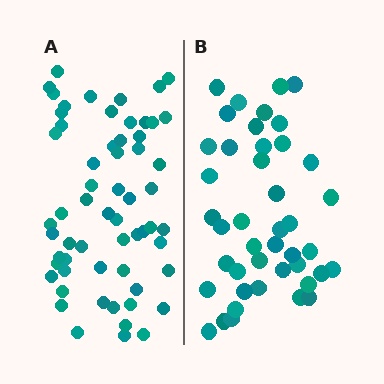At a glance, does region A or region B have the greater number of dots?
Region A (the left region) has more dots.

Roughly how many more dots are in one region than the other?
Region A has approximately 15 more dots than region B.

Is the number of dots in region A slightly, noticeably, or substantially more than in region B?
Region A has noticeably more, but not dramatically so. The ratio is roughly 1.4 to 1.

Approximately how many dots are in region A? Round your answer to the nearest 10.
About 60 dots.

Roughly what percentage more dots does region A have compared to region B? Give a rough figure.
About 40% more.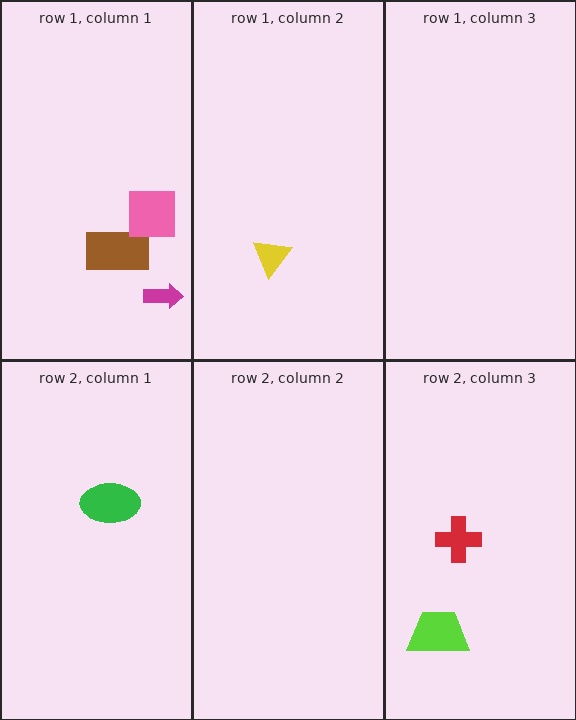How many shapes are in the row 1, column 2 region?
1.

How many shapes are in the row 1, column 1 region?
3.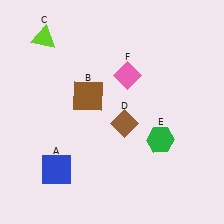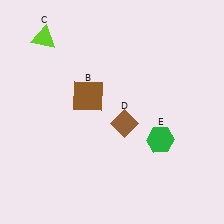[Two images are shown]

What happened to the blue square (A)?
The blue square (A) was removed in Image 2. It was in the bottom-left area of Image 1.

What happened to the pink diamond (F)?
The pink diamond (F) was removed in Image 2. It was in the top-right area of Image 1.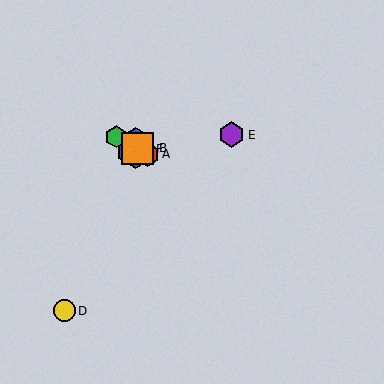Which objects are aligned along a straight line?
Objects A, B, C, F are aligned along a straight line.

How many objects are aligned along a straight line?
4 objects (A, B, C, F) are aligned along a straight line.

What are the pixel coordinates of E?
Object E is at (232, 135).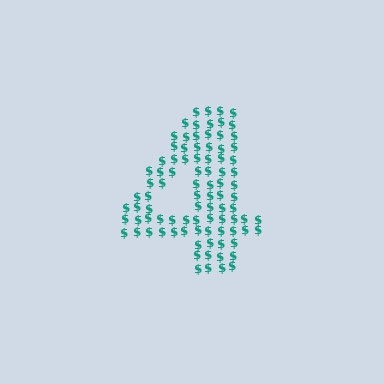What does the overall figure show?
The overall figure shows the digit 4.